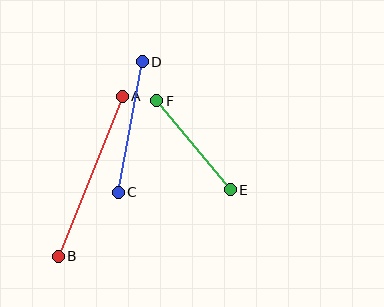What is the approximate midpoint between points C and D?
The midpoint is at approximately (130, 127) pixels.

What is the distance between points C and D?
The distance is approximately 133 pixels.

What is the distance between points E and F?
The distance is approximately 115 pixels.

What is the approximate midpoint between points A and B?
The midpoint is at approximately (90, 176) pixels.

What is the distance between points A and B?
The distance is approximately 172 pixels.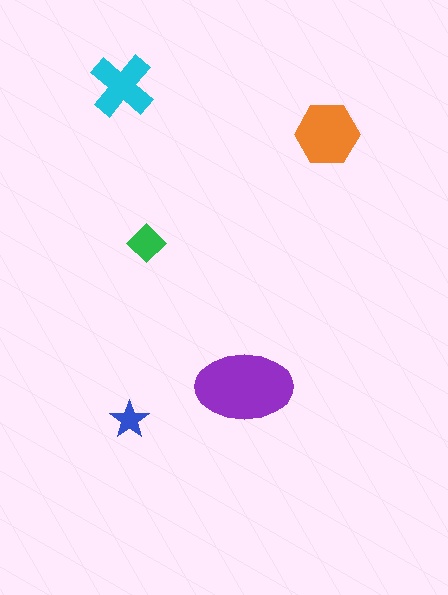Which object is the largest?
The purple ellipse.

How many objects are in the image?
There are 5 objects in the image.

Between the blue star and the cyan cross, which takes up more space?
The cyan cross.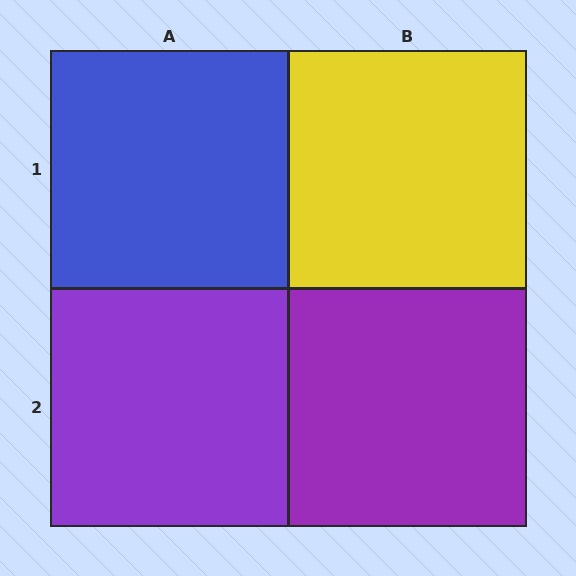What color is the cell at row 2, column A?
Purple.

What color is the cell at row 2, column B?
Purple.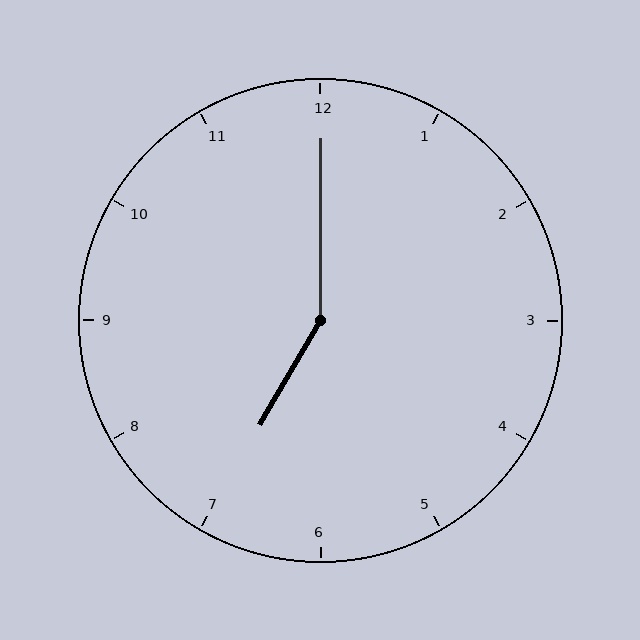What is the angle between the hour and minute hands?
Approximately 150 degrees.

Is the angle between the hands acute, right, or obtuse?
It is obtuse.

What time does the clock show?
7:00.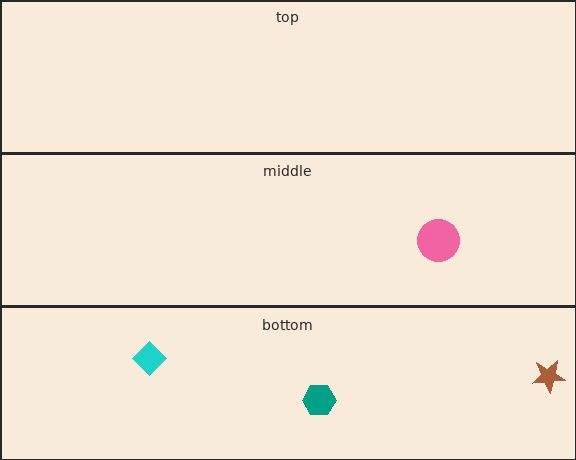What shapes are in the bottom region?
The brown star, the cyan diamond, the teal hexagon.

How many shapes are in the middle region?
1.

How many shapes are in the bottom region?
3.